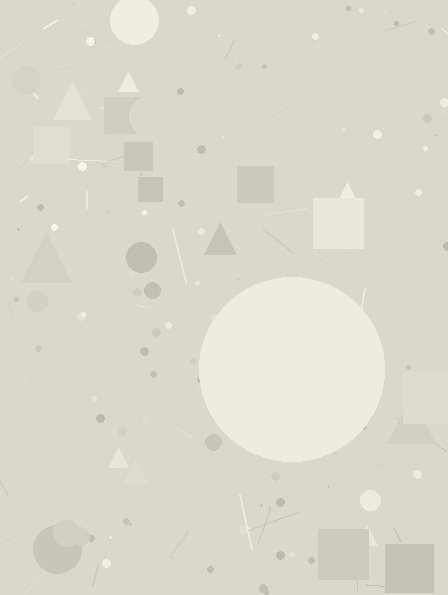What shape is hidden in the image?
A circle is hidden in the image.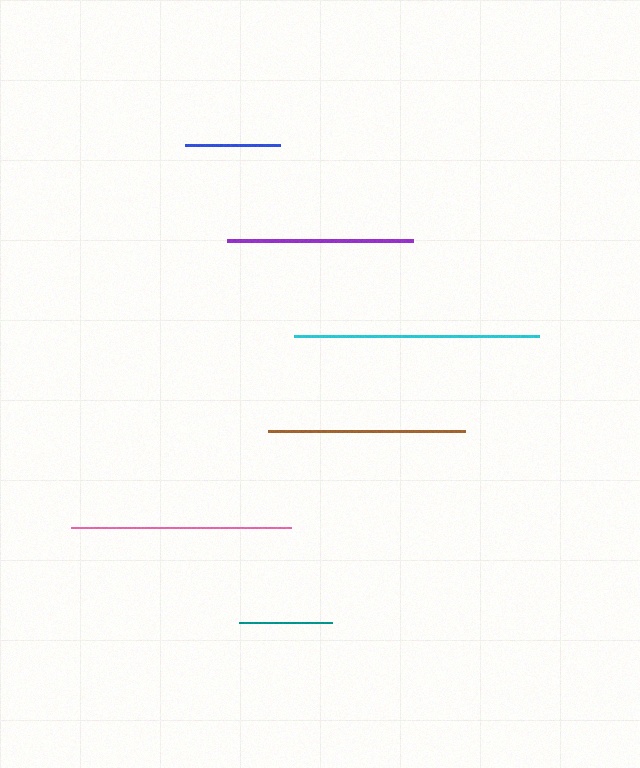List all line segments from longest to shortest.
From longest to shortest: cyan, pink, brown, purple, blue, teal.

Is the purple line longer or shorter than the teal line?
The purple line is longer than the teal line.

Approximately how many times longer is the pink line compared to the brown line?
The pink line is approximately 1.1 times the length of the brown line.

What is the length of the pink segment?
The pink segment is approximately 220 pixels long.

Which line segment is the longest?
The cyan line is the longest at approximately 245 pixels.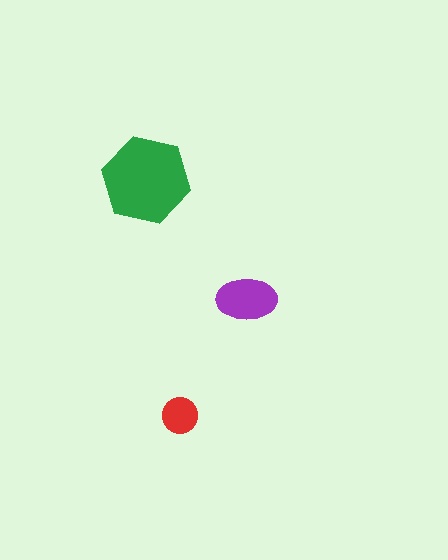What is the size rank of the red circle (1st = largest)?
3rd.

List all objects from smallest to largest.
The red circle, the purple ellipse, the green hexagon.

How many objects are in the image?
There are 3 objects in the image.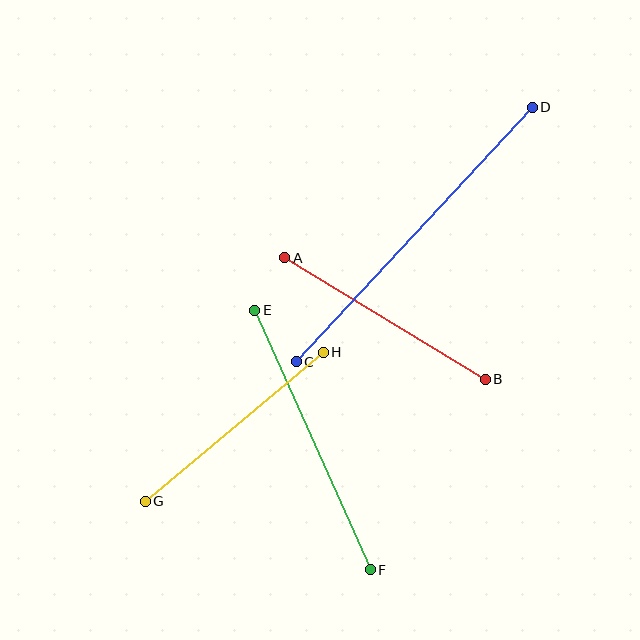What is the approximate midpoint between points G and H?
The midpoint is at approximately (234, 427) pixels.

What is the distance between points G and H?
The distance is approximately 232 pixels.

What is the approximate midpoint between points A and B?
The midpoint is at approximately (385, 319) pixels.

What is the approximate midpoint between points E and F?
The midpoint is at approximately (312, 440) pixels.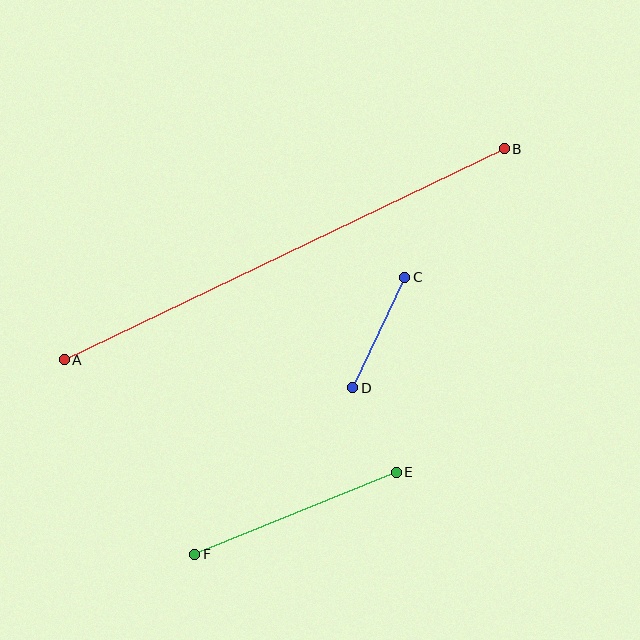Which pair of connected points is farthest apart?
Points A and B are farthest apart.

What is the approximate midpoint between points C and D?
The midpoint is at approximately (379, 333) pixels.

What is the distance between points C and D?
The distance is approximately 122 pixels.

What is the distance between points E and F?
The distance is approximately 217 pixels.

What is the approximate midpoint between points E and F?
The midpoint is at approximately (295, 513) pixels.